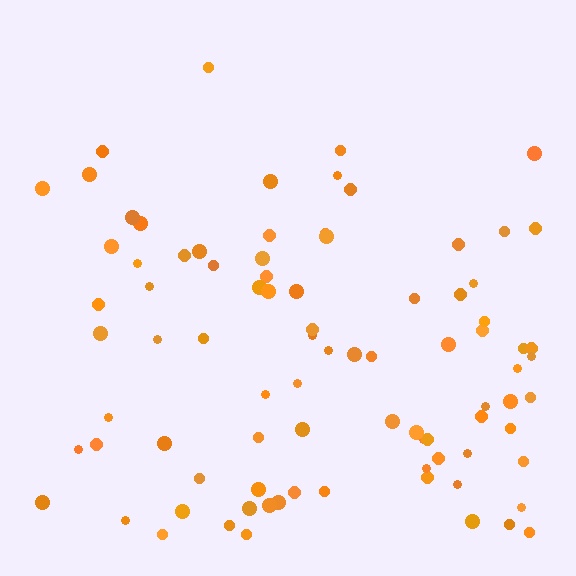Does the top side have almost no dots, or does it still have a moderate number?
Still a moderate number, just noticeably fewer than the bottom.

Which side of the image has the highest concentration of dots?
The bottom.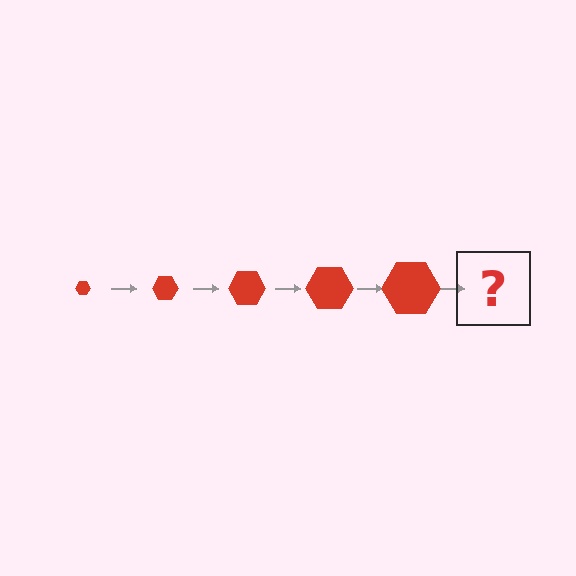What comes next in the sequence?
The next element should be a red hexagon, larger than the previous one.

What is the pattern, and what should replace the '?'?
The pattern is that the hexagon gets progressively larger each step. The '?' should be a red hexagon, larger than the previous one.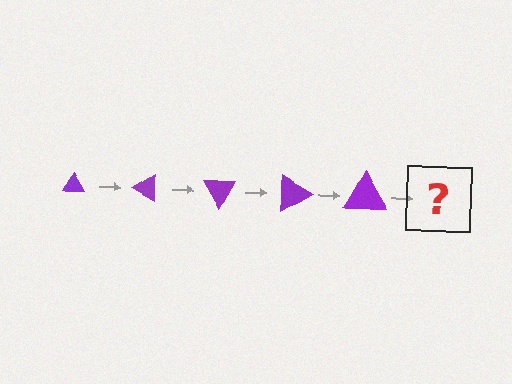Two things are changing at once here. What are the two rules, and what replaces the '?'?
The two rules are that the triangle grows larger each step and it rotates 30 degrees each step. The '?' should be a triangle, larger than the previous one and rotated 150 degrees from the start.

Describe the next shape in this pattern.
It should be a triangle, larger than the previous one and rotated 150 degrees from the start.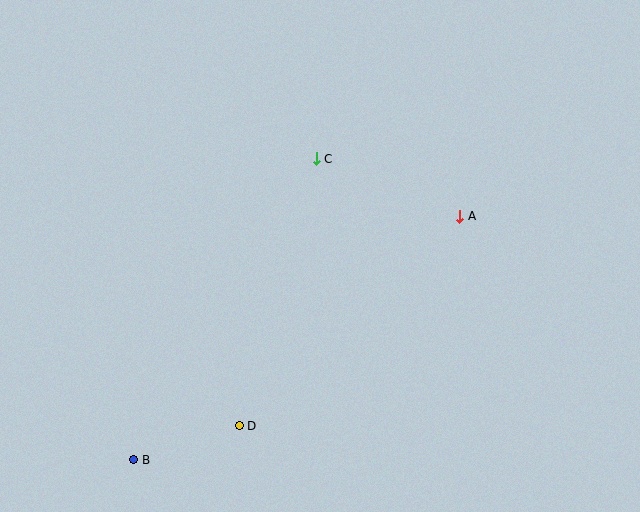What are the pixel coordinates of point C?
Point C is at (316, 159).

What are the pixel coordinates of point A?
Point A is at (460, 216).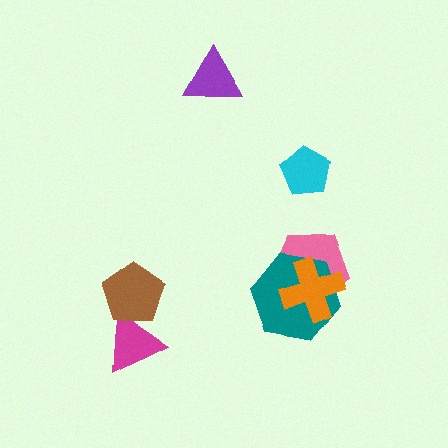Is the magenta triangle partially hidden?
Yes, it is partially covered by another shape.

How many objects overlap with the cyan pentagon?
0 objects overlap with the cyan pentagon.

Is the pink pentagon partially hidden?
Yes, it is partially covered by another shape.